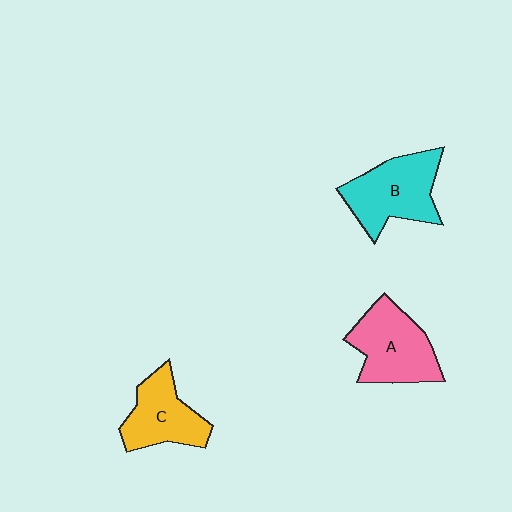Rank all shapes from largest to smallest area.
From largest to smallest: B (cyan), A (pink), C (yellow).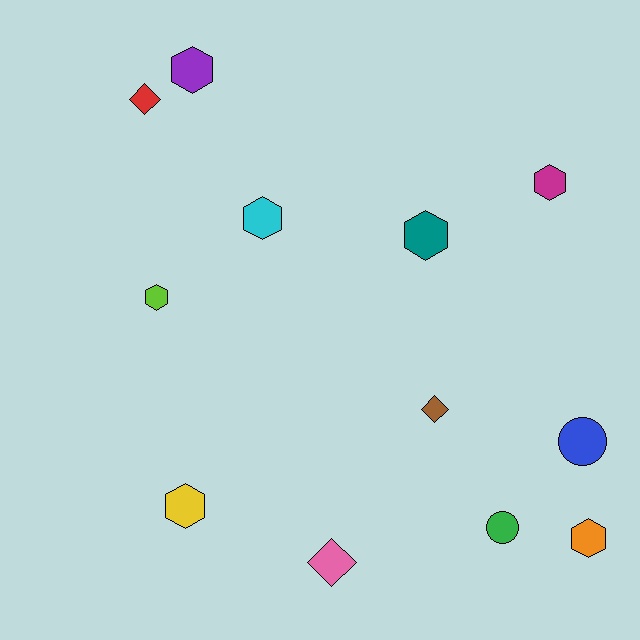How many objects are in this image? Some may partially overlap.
There are 12 objects.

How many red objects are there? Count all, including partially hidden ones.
There is 1 red object.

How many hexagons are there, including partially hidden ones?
There are 7 hexagons.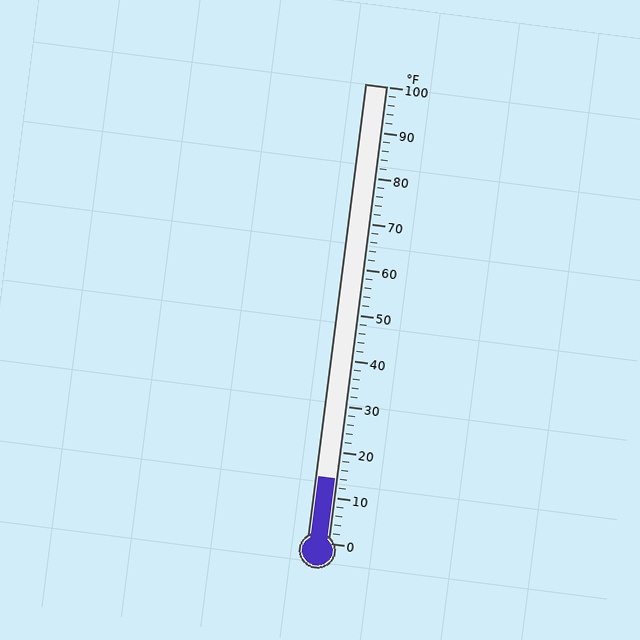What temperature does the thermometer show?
The thermometer shows approximately 14°F.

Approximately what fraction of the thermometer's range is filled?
The thermometer is filled to approximately 15% of its range.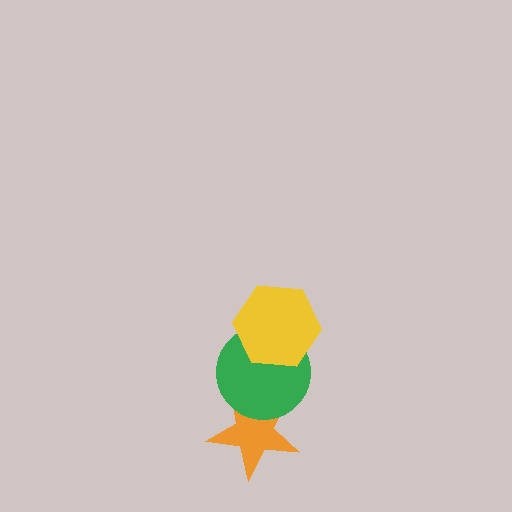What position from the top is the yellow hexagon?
The yellow hexagon is 1st from the top.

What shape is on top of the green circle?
The yellow hexagon is on top of the green circle.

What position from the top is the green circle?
The green circle is 2nd from the top.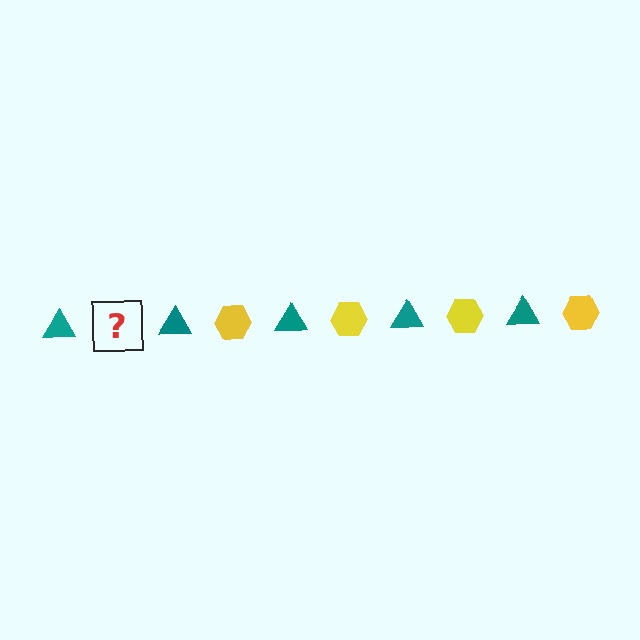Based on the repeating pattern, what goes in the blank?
The blank should be a yellow hexagon.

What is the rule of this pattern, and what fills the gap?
The rule is that the pattern alternates between teal triangle and yellow hexagon. The gap should be filled with a yellow hexagon.